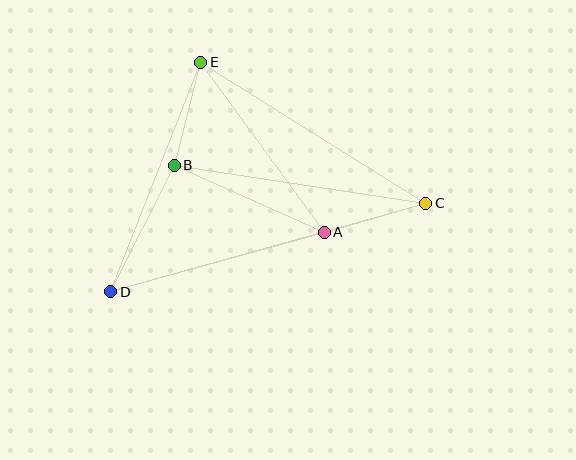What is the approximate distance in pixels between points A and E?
The distance between A and E is approximately 210 pixels.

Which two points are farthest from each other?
Points C and D are farthest from each other.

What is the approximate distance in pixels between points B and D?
The distance between B and D is approximately 142 pixels.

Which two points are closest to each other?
Points A and C are closest to each other.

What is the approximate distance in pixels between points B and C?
The distance between B and C is approximately 254 pixels.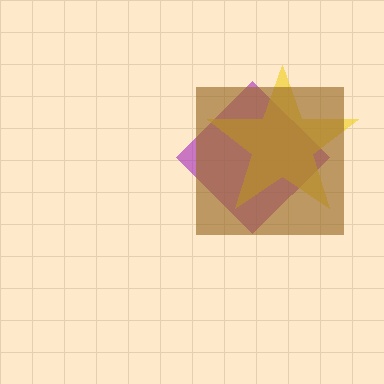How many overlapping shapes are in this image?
There are 3 overlapping shapes in the image.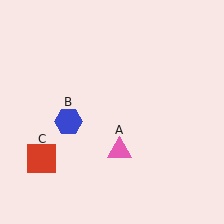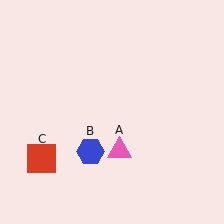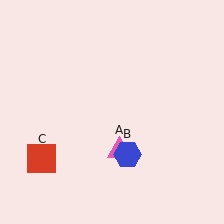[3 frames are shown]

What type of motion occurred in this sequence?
The blue hexagon (object B) rotated counterclockwise around the center of the scene.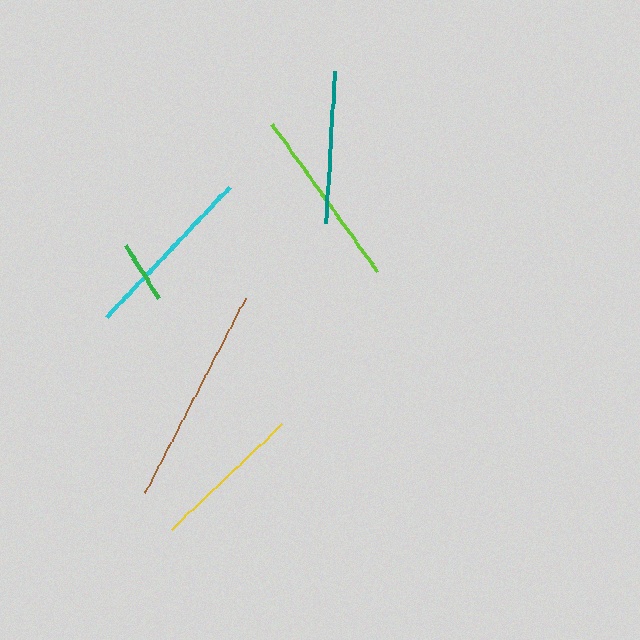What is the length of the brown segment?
The brown segment is approximately 220 pixels long.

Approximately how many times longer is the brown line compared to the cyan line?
The brown line is approximately 1.2 times the length of the cyan line.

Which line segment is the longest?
The brown line is the longest at approximately 220 pixels.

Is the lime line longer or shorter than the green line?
The lime line is longer than the green line.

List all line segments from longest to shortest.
From longest to shortest: brown, lime, cyan, yellow, teal, green.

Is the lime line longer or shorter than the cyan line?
The lime line is longer than the cyan line.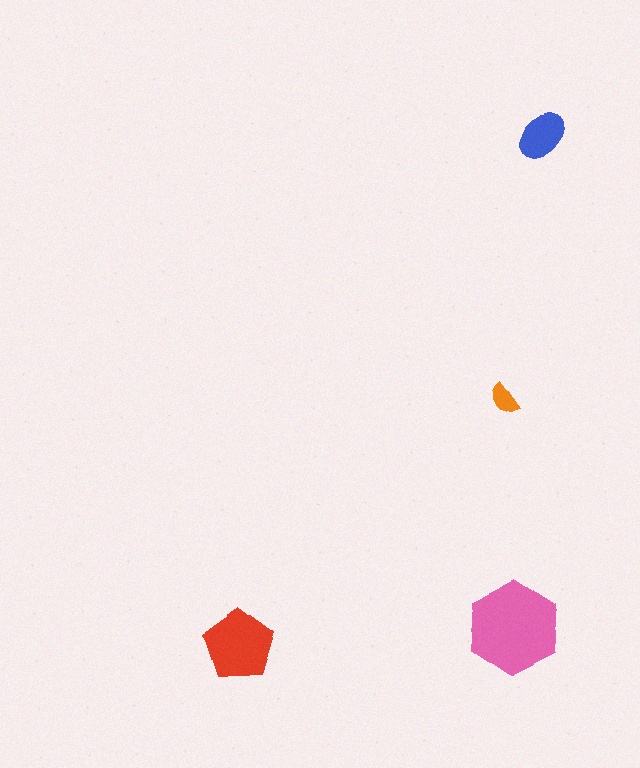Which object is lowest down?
The red pentagon is bottommost.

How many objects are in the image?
There are 4 objects in the image.